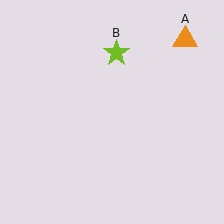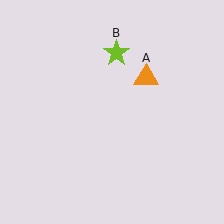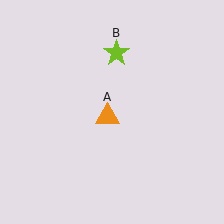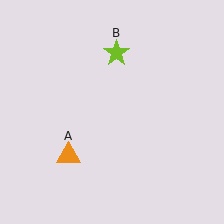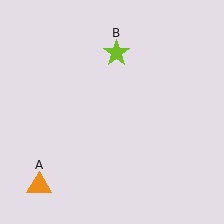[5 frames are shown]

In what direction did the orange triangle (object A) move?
The orange triangle (object A) moved down and to the left.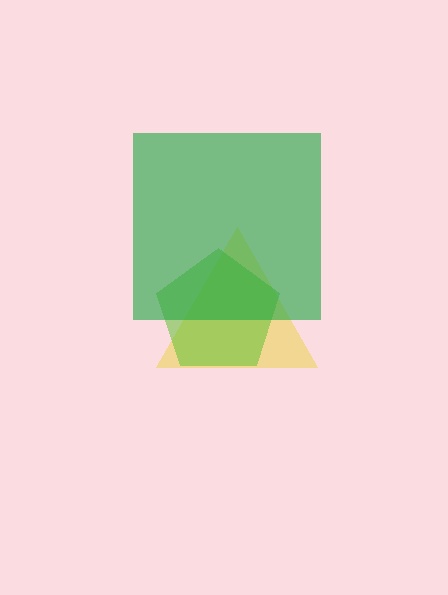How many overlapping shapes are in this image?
There are 3 overlapping shapes in the image.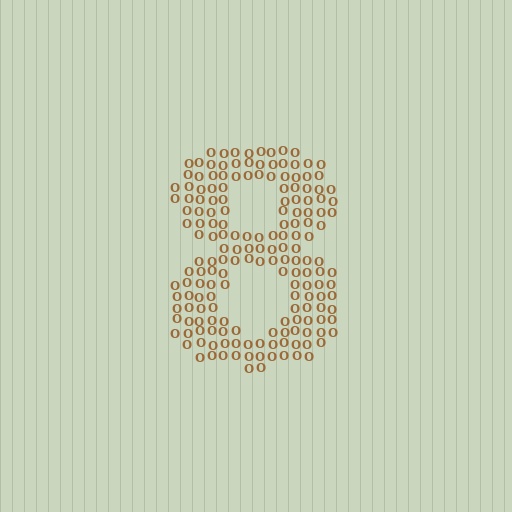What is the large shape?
The large shape is the digit 8.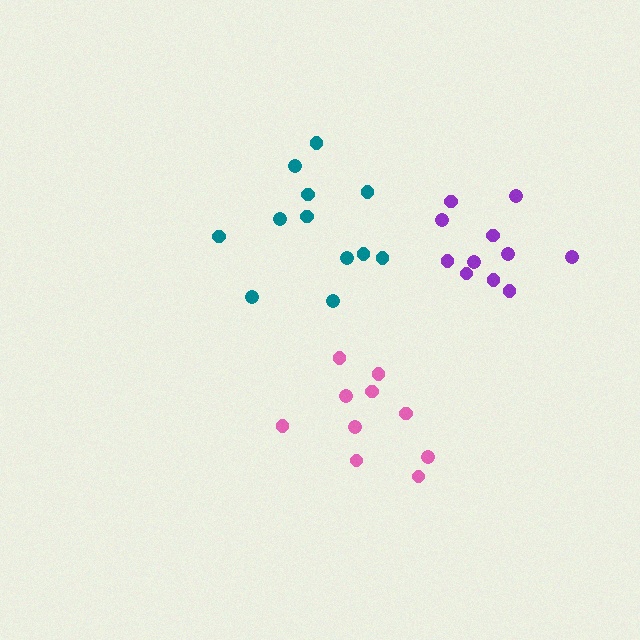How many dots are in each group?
Group 1: 10 dots, Group 2: 11 dots, Group 3: 12 dots (33 total).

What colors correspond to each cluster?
The clusters are colored: pink, purple, teal.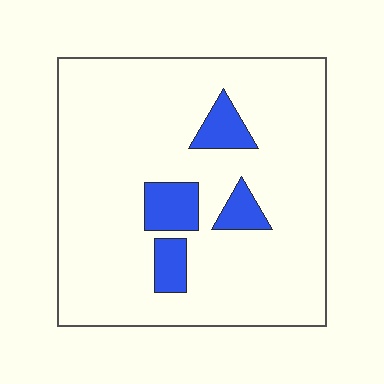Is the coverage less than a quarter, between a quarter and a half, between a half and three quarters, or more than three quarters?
Less than a quarter.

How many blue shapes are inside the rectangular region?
4.